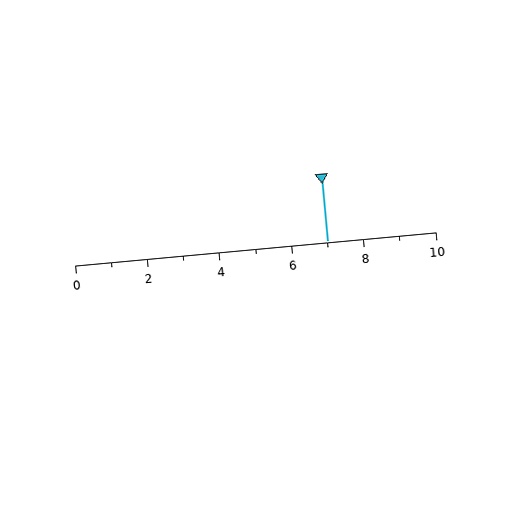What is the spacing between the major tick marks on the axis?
The major ticks are spaced 2 apart.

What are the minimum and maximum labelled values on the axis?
The axis runs from 0 to 10.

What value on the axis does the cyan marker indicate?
The marker indicates approximately 7.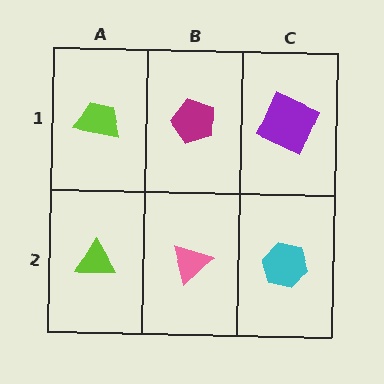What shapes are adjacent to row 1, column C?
A cyan hexagon (row 2, column C), a magenta pentagon (row 1, column B).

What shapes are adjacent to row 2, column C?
A purple square (row 1, column C), a pink triangle (row 2, column B).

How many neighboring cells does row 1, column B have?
3.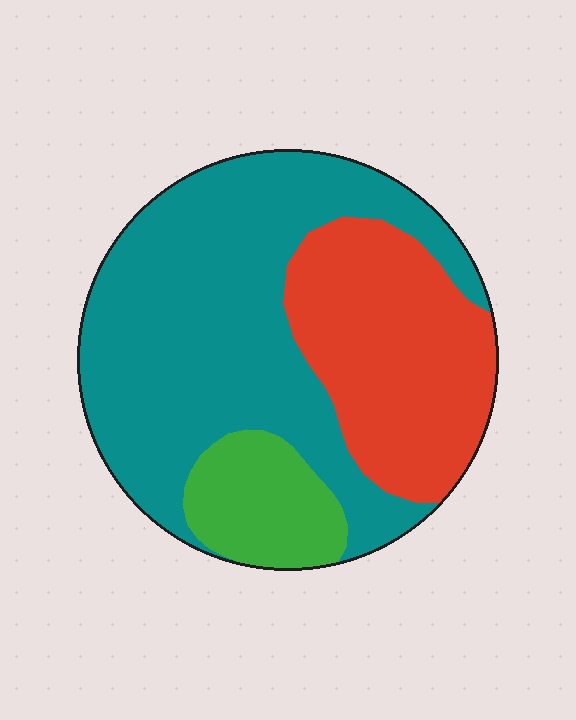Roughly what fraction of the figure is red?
Red covers around 30% of the figure.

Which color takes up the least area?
Green, at roughly 10%.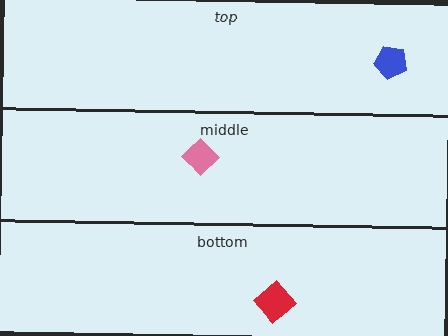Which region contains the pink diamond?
The middle region.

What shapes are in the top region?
The blue pentagon.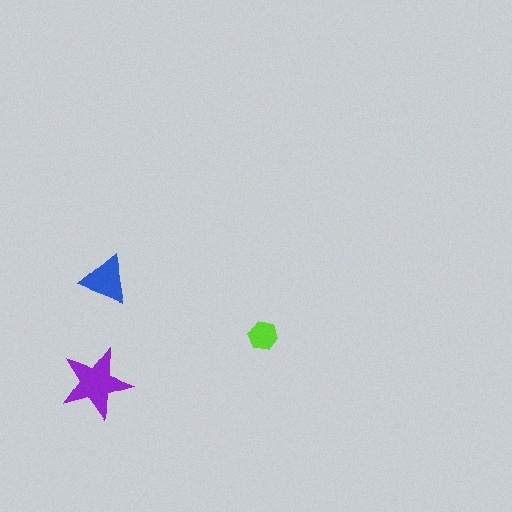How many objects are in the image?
There are 3 objects in the image.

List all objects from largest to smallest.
The purple star, the blue triangle, the lime hexagon.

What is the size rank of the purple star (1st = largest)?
1st.